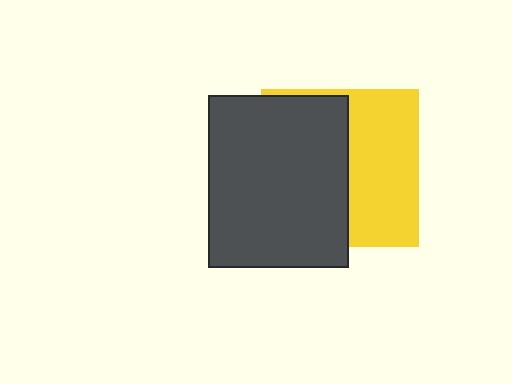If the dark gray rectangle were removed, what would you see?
You would see the complete yellow square.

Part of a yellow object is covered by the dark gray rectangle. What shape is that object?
It is a square.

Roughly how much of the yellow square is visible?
About half of it is visible (roughly 46%).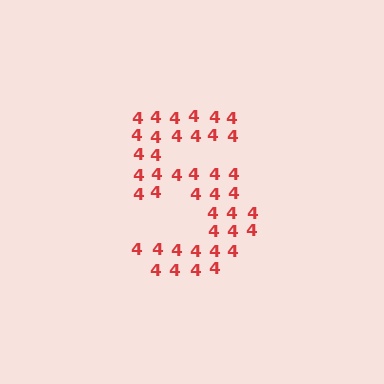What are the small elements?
The small elements are digit 4's.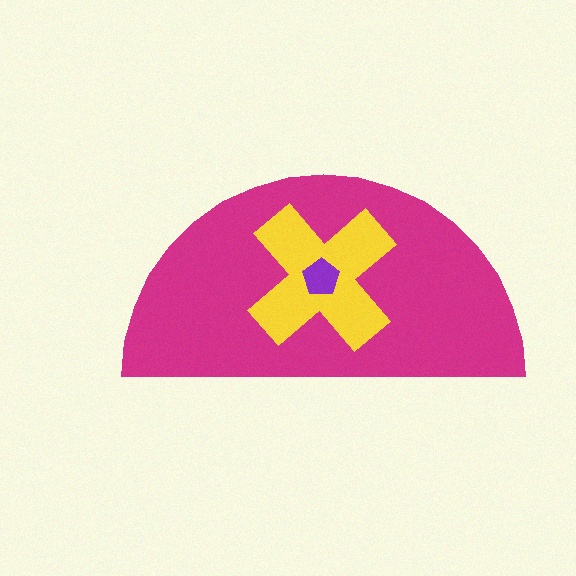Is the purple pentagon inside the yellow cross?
Yes.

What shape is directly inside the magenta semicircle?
The yellow cross.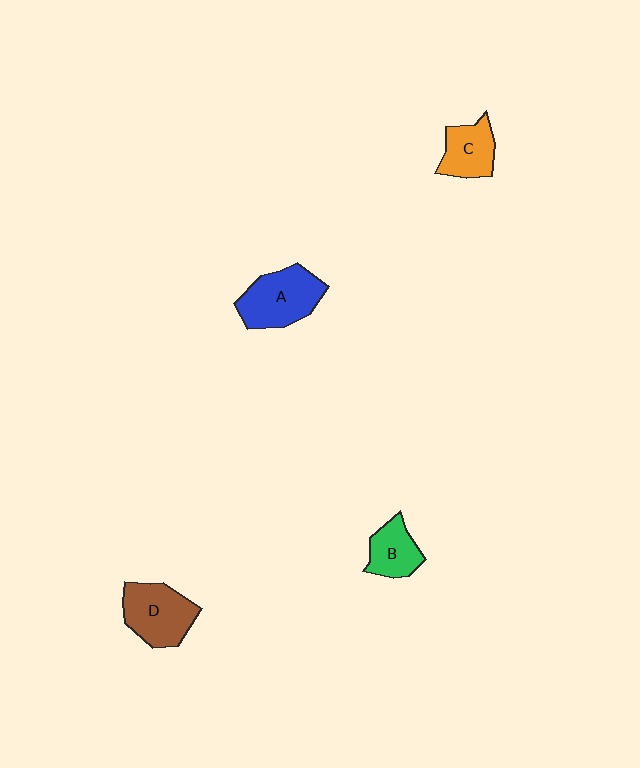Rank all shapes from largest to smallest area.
From largest to smallest: A (blue), D (brown), C (orange), B (green).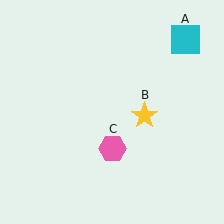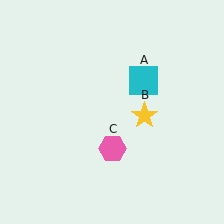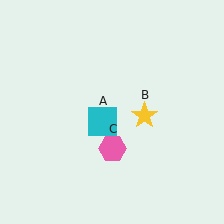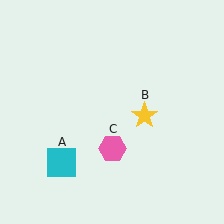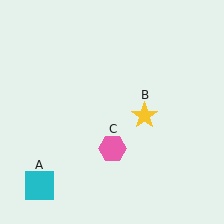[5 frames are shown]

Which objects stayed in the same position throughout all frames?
Yellow star (object B) and pink hexagon (object C) remained stationary.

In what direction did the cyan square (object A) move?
The cyan square (object A) moved down and to the left.